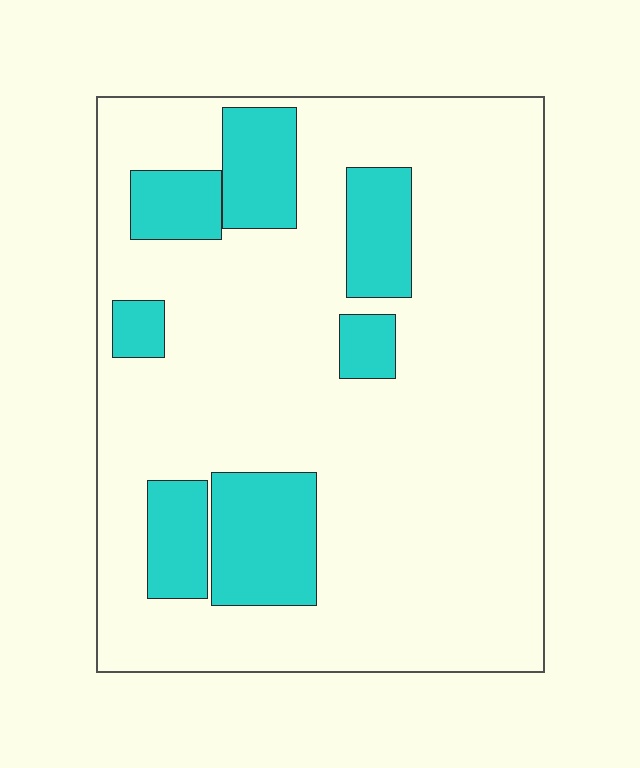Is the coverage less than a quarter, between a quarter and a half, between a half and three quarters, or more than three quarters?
Less than a quarter.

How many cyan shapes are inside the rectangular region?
7.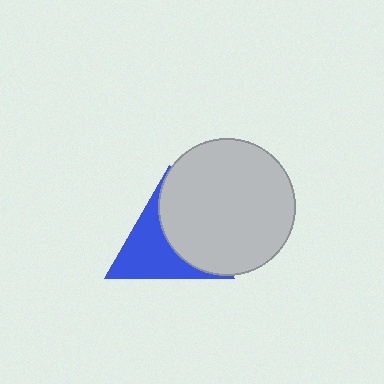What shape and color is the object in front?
The object in front is a light gray circle.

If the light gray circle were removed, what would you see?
You would see the complete blue triangle.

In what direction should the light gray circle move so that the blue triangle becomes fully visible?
The light gray circle should move right. That is the shortest direction to clear the overlap and leave the blue triangle fully visible.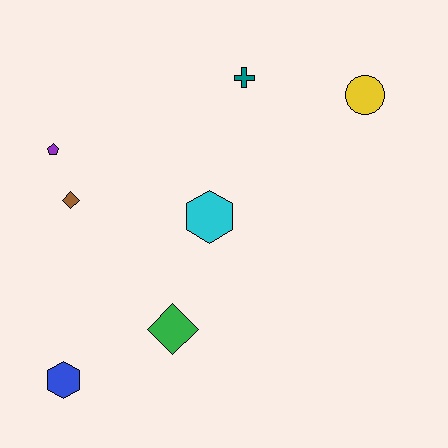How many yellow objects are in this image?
There is 1 yellow object.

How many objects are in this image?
There are 7 objects.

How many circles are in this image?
There is 1 circle.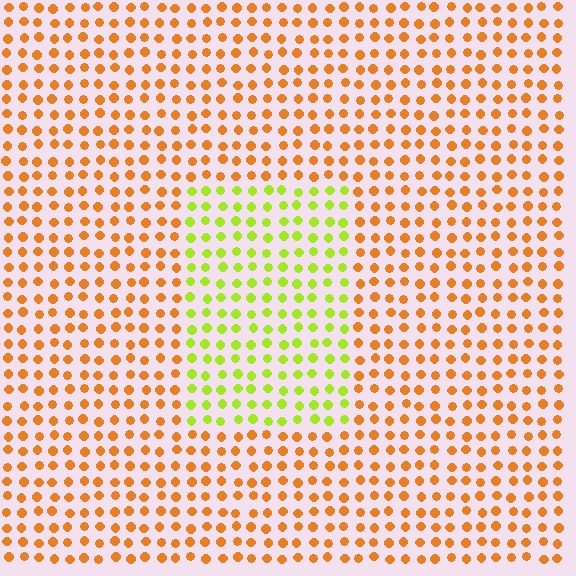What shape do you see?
I see a rectangle.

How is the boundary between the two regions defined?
The boundary is defined purely by a slight shift in hue (about 54 degrees). Spacing, size, and orientation are identical on both sides.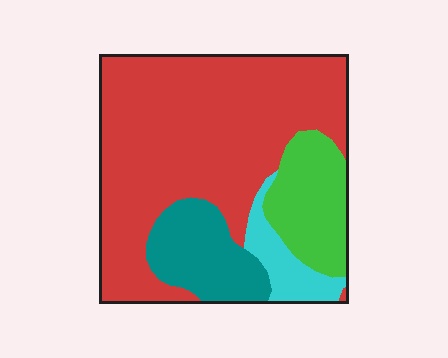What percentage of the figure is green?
Green covers about 15% of the figure.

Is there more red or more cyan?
Red.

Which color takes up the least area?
Cyan, at roughly 5%.